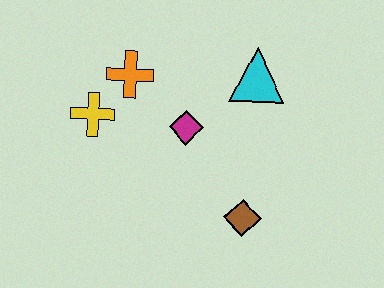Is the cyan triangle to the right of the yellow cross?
Yes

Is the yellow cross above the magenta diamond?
Yes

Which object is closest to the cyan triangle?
The magenta diamond is closest to the cyan triangle.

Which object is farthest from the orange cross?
The brown diamond is farthest from the orange cross.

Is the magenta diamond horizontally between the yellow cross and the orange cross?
No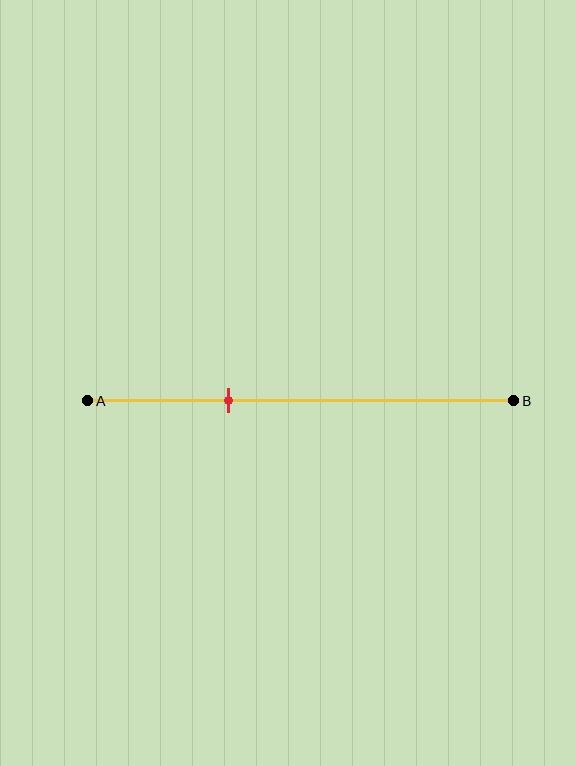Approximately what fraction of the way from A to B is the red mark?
The red mark is approximately 35% of the way from A to B.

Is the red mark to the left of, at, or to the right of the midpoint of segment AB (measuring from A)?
The red mark is to the left of the midpoint of segment AB.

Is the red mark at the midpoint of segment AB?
No, the mark is at about 35% from A, not at the 50% midpoint.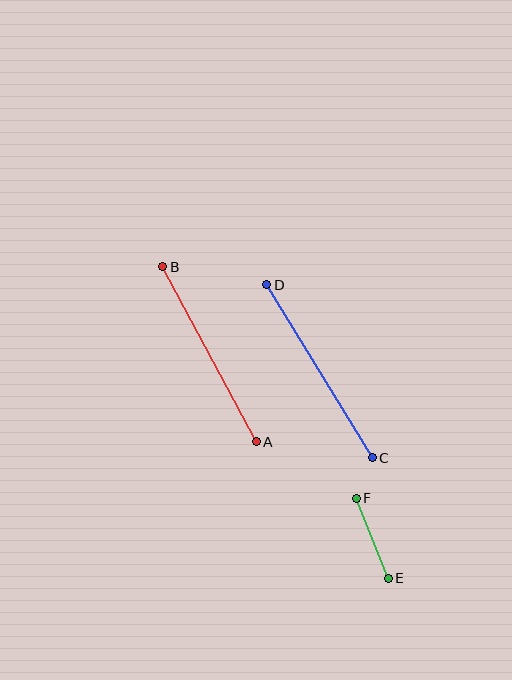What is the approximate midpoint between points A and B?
The midpoint is at approximately (209, 354) pixels.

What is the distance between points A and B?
The distance is approximately 199 pixels.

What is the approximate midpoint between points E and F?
The midpoint is at approximately (372, 538) pixels.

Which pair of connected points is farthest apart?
Points C and D are farthest apart.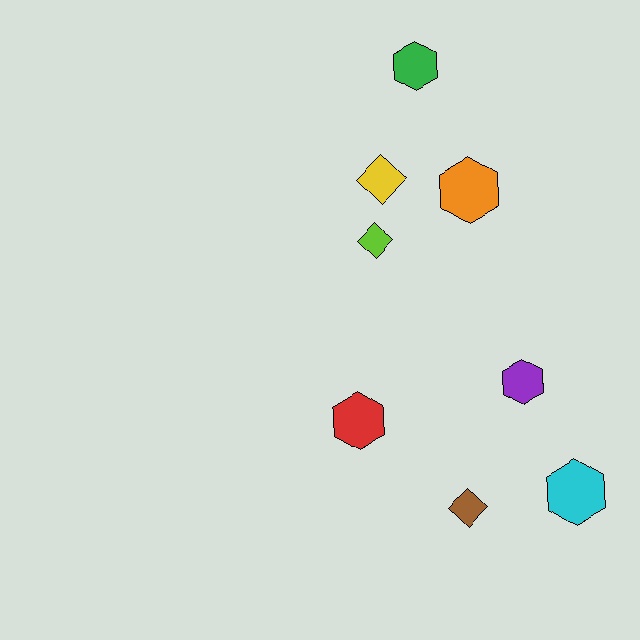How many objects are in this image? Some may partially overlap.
There are 8 objects.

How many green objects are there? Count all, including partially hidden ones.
There is 1 green object.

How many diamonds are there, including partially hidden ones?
There are 3 diamonds.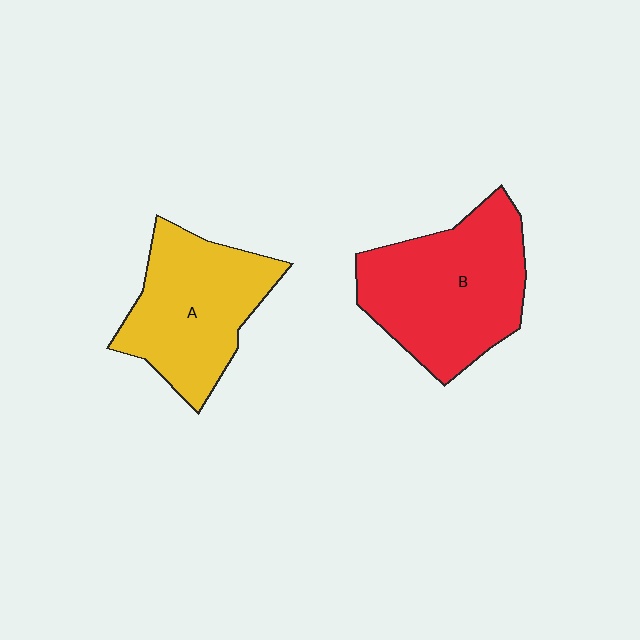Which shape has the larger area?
Shape B (red).